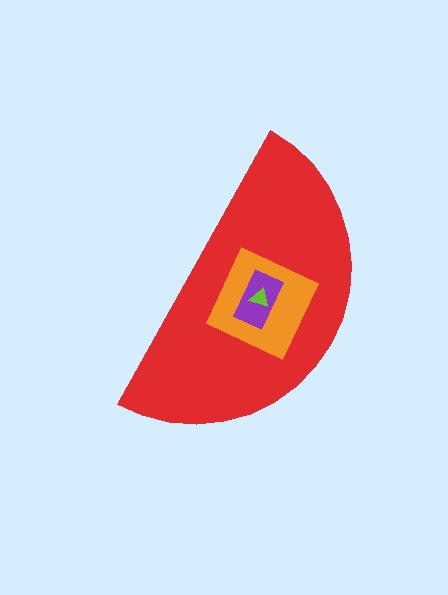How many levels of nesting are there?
4.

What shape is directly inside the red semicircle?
The orange square.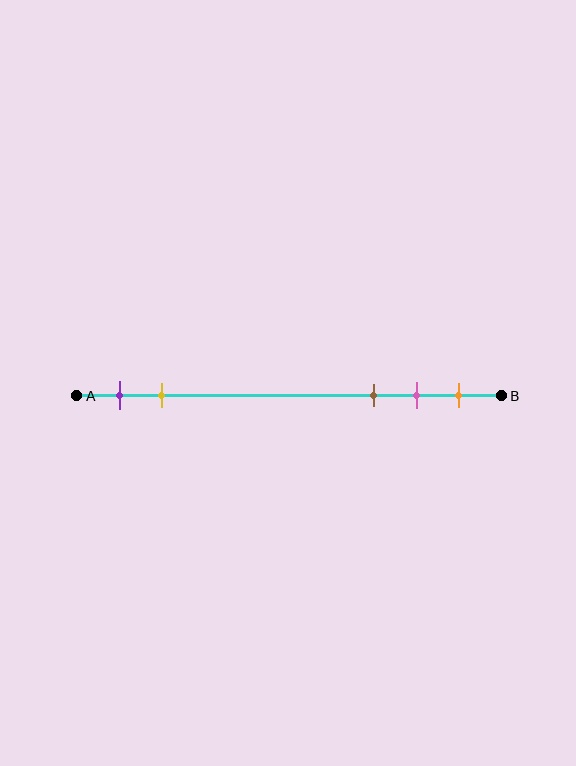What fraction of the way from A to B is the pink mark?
The pink mark is approximately 80% (0.8) of the way from A to B.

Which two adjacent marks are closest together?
The pink and orange marks are the closest adjacent pair.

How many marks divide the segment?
There are 5 marks dividing the segment.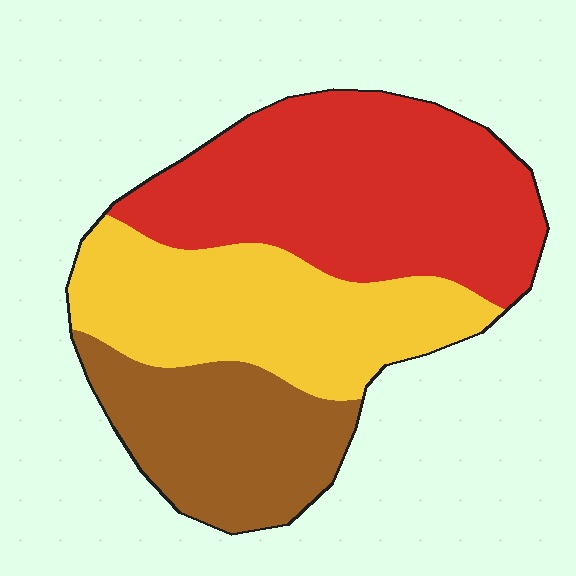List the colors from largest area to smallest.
From largest to smallest: red, yellow, brown.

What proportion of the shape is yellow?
Yellow takes up about one third (1/3) of the shape.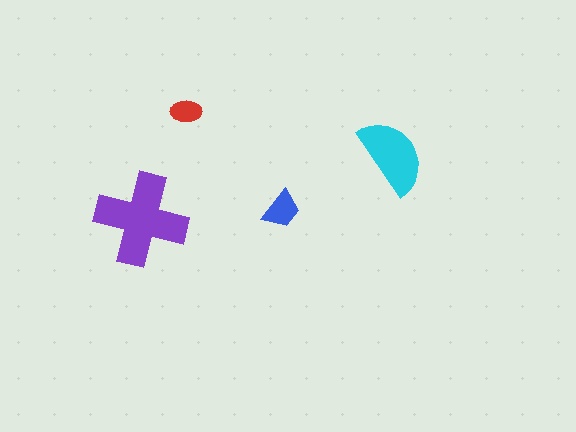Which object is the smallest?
The red ellipse.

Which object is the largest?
The purple cross.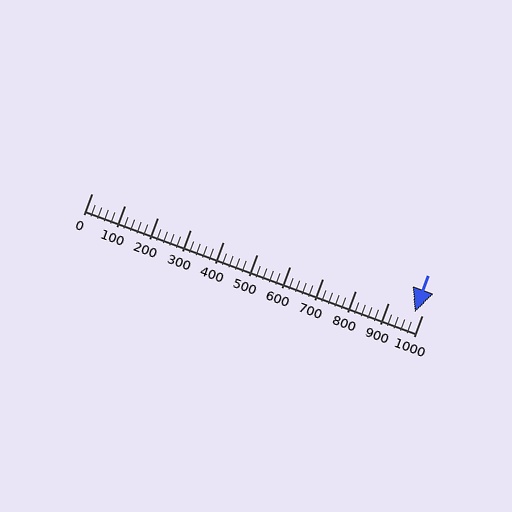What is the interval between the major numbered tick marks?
The major tick marks are spaced 100 units apart.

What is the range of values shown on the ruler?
The ruler shows values from 0 to 1000.